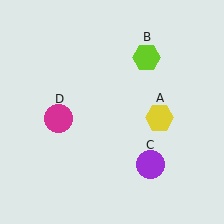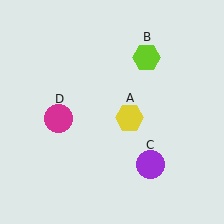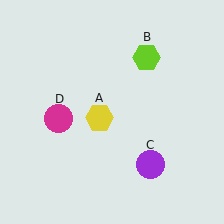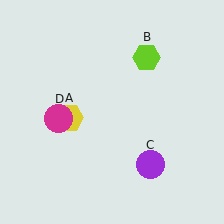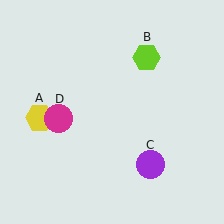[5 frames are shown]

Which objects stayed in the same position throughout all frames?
Lime hexagon (object B) and purple circle (object C) and magenta circle (object D) remained stationary.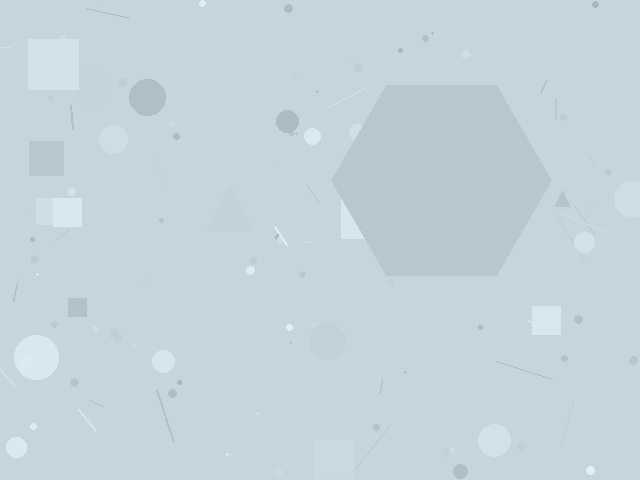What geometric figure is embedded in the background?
A hexagon is embedded in the background.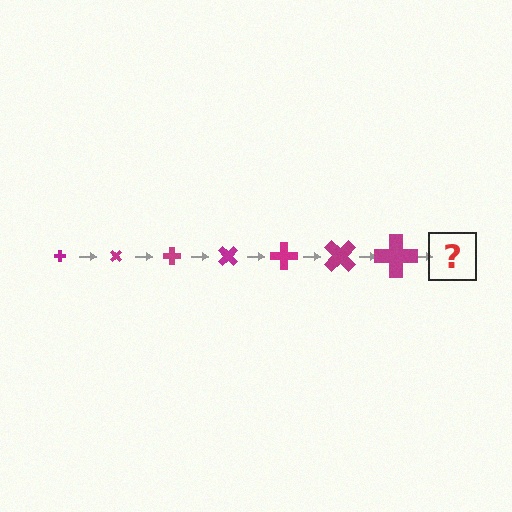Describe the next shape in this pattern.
It should be a cross, larger than the previous one and rotated 315 degrees from the start.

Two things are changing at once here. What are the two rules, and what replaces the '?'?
The two rules are that the cross grows larger each step and it rotates 45 degrees each step. The '?' should be a cross, larger than the previous one and rotated 315 degrees from the start.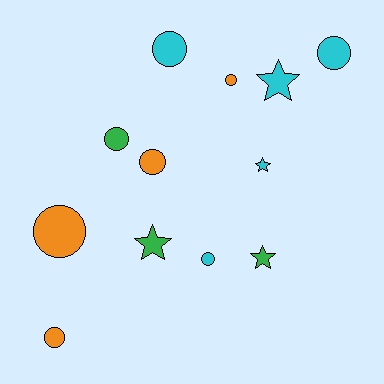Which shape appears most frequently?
Circle, with 8 objects.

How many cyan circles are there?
There are 3 cyan circles.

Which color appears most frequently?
Cyan, with 5 objects.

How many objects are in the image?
There are 12 objects.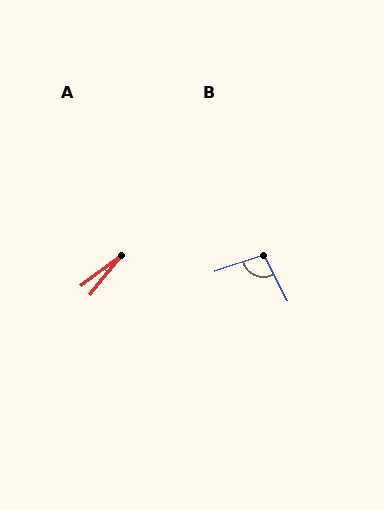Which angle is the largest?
B, at approximately 98 degrees.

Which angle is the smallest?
A, at approximately 15 degrees.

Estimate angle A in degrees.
Approximately 15 degrees.